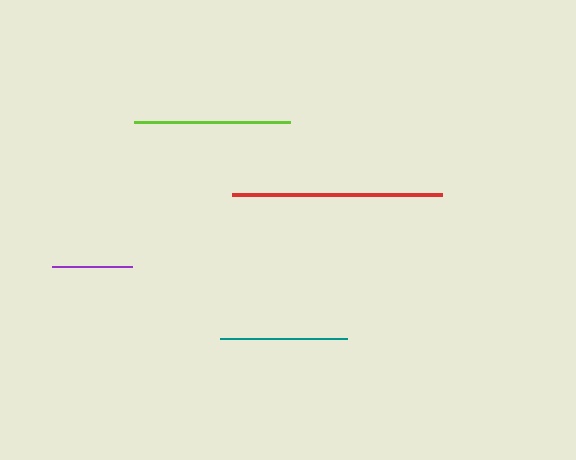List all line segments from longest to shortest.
From longest to shortest: red, lime, teal, purple.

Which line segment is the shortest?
The purple line is the shortest at approximately 80 pixels.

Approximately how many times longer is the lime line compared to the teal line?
The lime line is approximately 1.2 times the length of the teal line.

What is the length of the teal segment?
The teal segment is approximately 127 pixels long.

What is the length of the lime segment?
The lime segment is approximately 156 pixels long.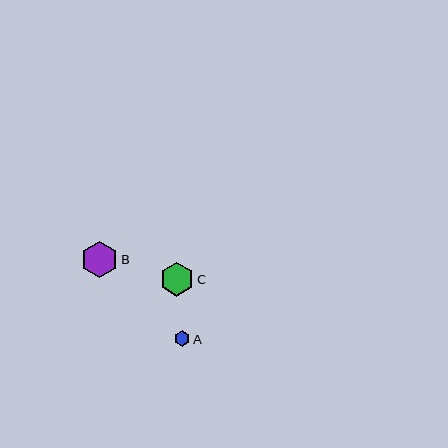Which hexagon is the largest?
Hexagon B is the largest with a size of approximately 37 pixels.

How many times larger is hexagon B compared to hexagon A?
Hexagon B is approximately 2.4 times the size of hexagon A.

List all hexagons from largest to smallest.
From largest to smallest: B, C, A.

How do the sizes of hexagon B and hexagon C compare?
Hexagon B and hexagon C are approximately the same size.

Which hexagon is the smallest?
Hexagon A is the smallest with a size of approximately 15 pixels.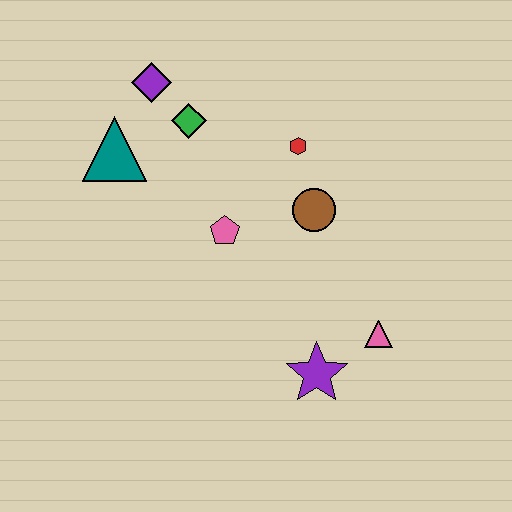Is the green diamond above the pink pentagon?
Yes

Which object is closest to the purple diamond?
The green diamond is closest to the purple diamond.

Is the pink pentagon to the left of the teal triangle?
No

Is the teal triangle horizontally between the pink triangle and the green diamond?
No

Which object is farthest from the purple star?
The purple diamond is farthest from the purple star.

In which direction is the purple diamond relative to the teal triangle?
The purple diamond is above the teal triangle.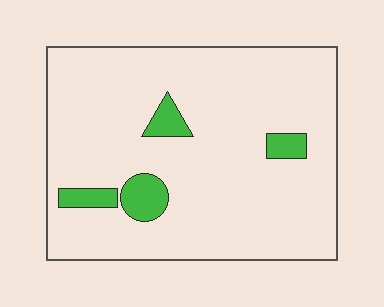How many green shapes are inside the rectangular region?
4.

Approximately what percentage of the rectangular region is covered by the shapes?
Approximately 10%.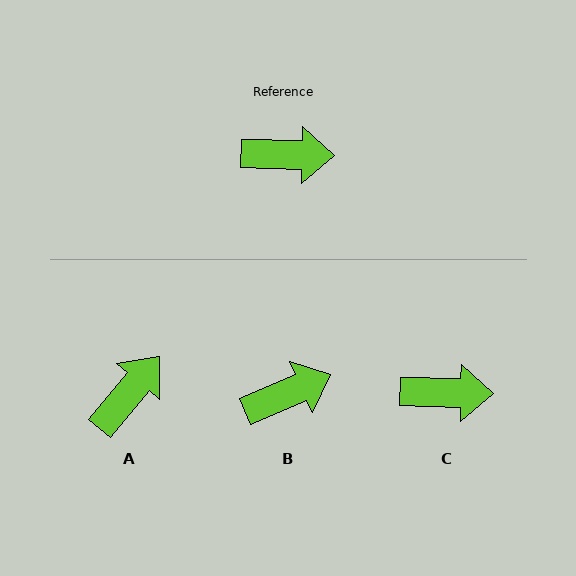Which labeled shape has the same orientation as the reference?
C.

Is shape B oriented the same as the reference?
No, it is off by about 25 degrees.